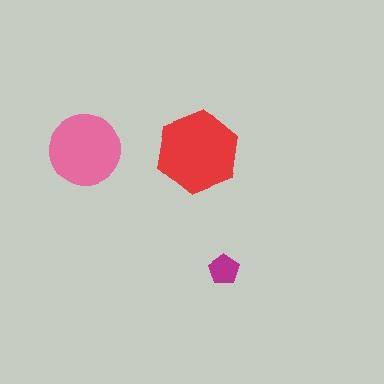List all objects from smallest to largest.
The magenta pentagon, the pink circle, the red hexagon.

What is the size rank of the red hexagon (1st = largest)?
1st.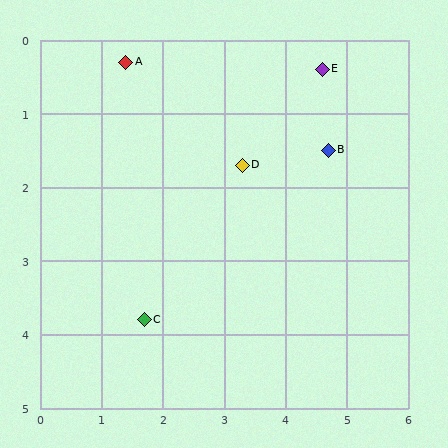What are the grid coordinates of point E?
Point E is at approximately (4.6, 0.4).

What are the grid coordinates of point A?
Point A is at approximately (1.4, 0.3).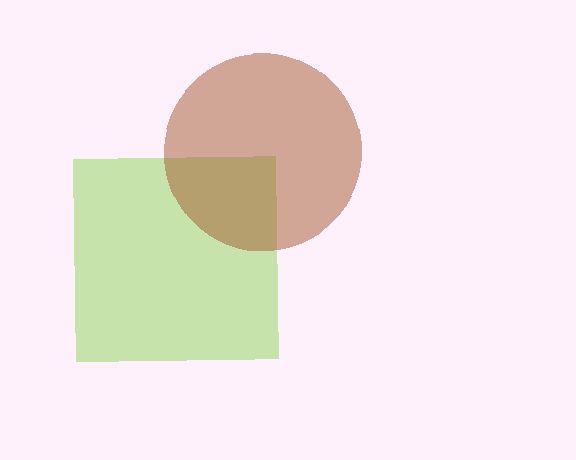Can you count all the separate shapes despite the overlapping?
Yes, there are 2 separate shapes.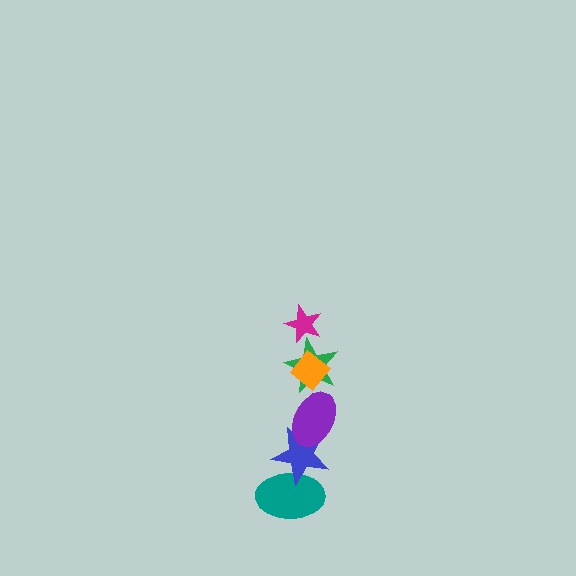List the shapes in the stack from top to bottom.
From top to bottom: the magenta star, the orange diamond, the green star, the purple ellipse, the blue star, the teal ellipse.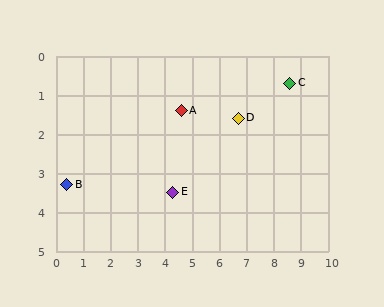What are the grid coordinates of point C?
Point C is at approximately (8.6, 0.7).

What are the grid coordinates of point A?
Point A is at approximately (4.6, 1.4).